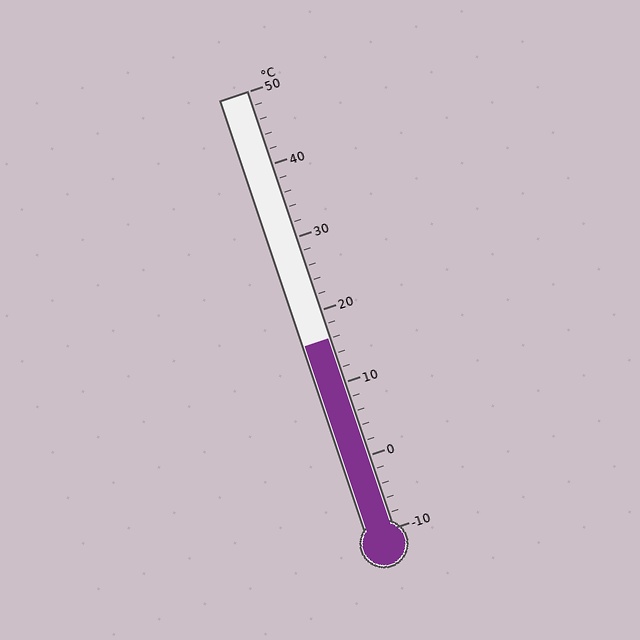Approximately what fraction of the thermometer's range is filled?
The thermometer is filled to approximately 45% of its range.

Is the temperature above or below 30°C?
The temperature is below 30°C.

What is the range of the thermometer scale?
The thermometer scale ranges from -10°C to 50°C.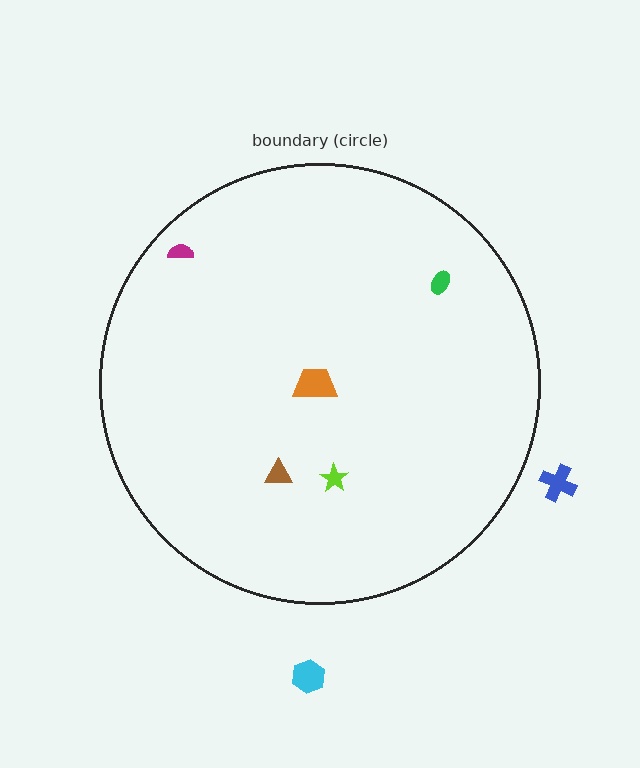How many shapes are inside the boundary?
5 inside, 2 outside.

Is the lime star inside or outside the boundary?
Inside.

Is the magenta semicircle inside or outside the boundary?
Inside.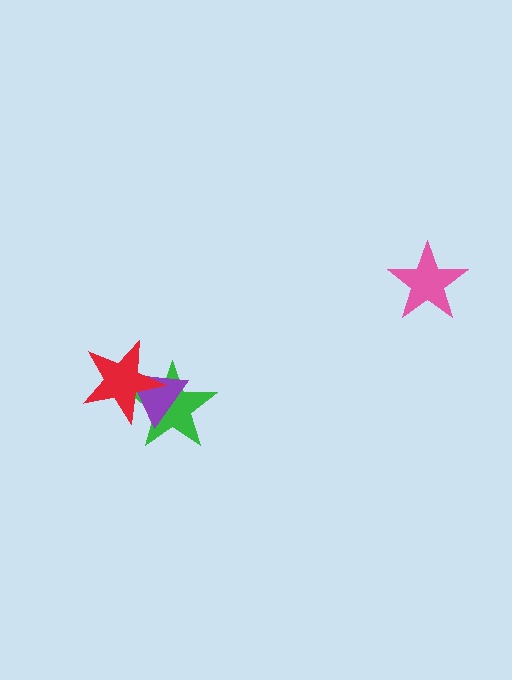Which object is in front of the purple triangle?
The red star is in front of the purple triangle.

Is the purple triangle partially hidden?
Yes, it is partially covered by another shape.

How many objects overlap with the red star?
2 objects overlap with the red star.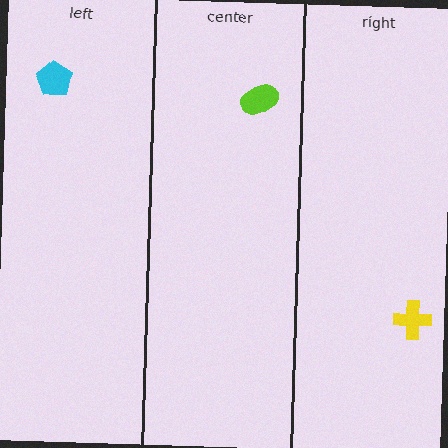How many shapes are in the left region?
1.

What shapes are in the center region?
The lime ellipse.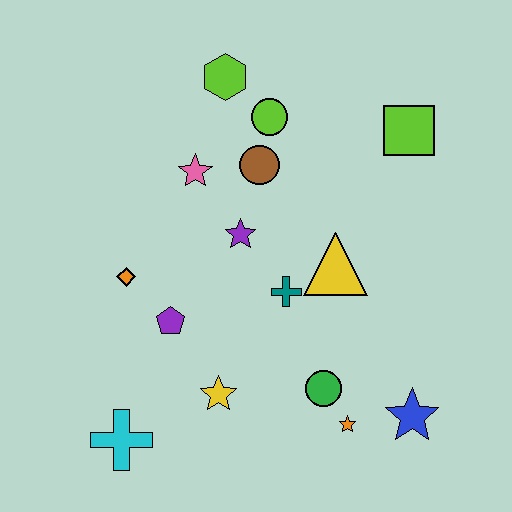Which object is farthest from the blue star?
The lime hexagon is farthest from the blue star.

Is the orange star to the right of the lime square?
No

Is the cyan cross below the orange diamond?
Yes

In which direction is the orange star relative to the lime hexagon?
The orange star is below the lime hexagon.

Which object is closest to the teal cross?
The yellow triangle is closest to the teal cross.